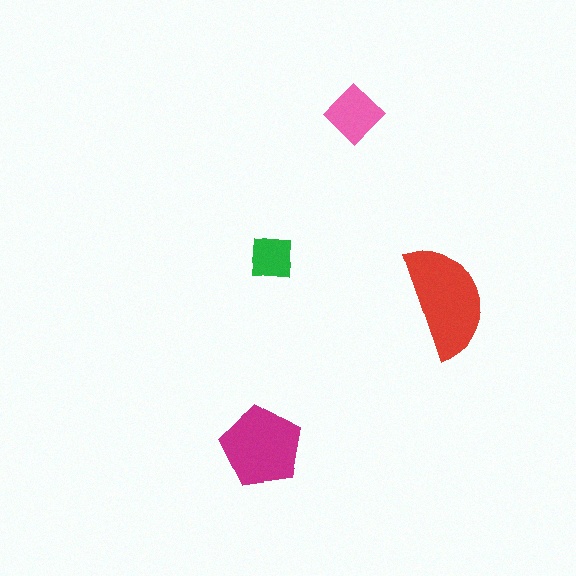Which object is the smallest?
The green square.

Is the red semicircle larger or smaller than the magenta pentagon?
Larger.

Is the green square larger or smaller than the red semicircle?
Smaller.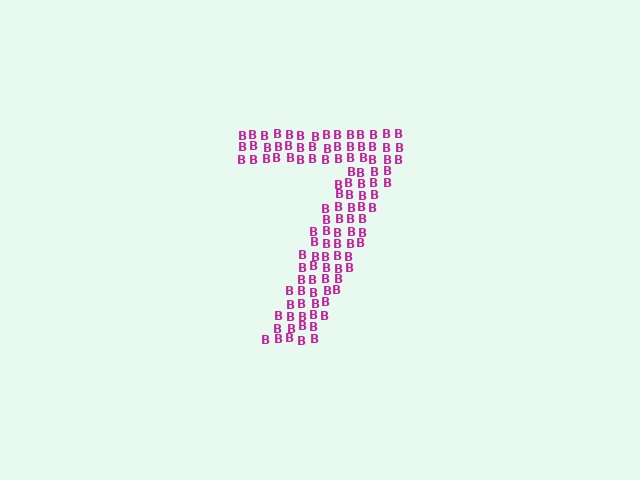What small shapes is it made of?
It is made of small letter B's.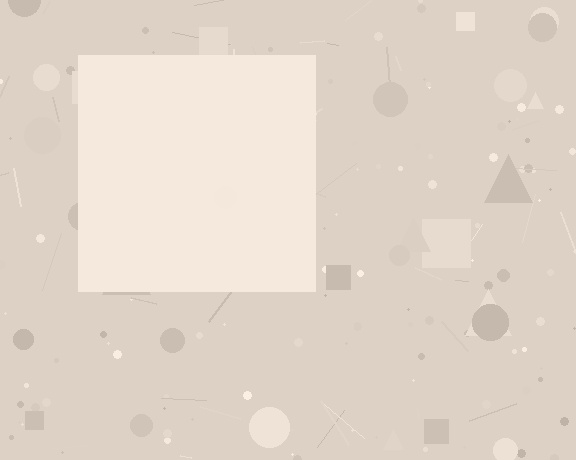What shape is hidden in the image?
A square is hidden in the image.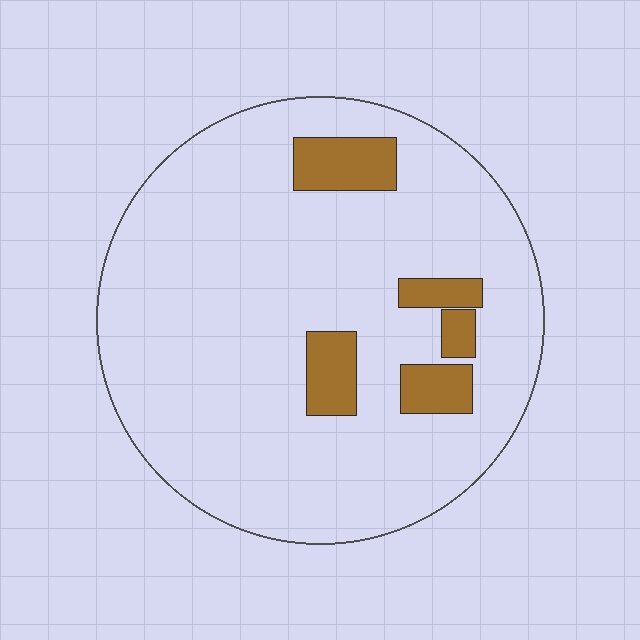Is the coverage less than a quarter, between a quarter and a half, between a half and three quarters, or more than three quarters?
Less than a quarter.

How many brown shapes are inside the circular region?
5.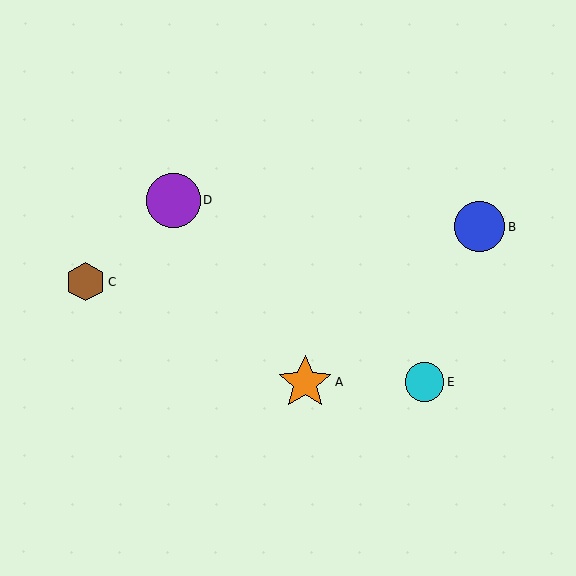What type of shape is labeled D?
Shape D is a purple circle.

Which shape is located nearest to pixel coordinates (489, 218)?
The blue circle (labeled B) at (480, 227) is nearest to that location.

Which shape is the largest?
The orange star (labeled A) is the largest.